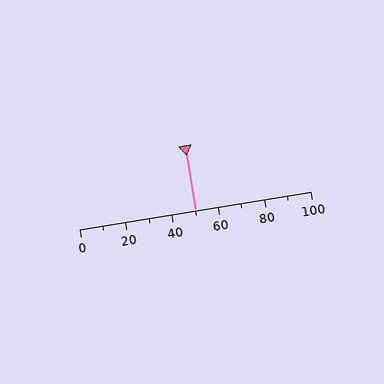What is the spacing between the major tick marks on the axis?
The major ticks are spaced 20 apart.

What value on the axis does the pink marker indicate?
The marker indicates approximately 50.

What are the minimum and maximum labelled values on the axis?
The axis runs from 0 to 100.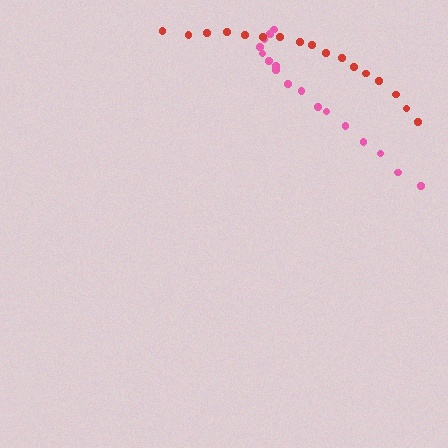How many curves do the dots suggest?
There are 2 distinct paths.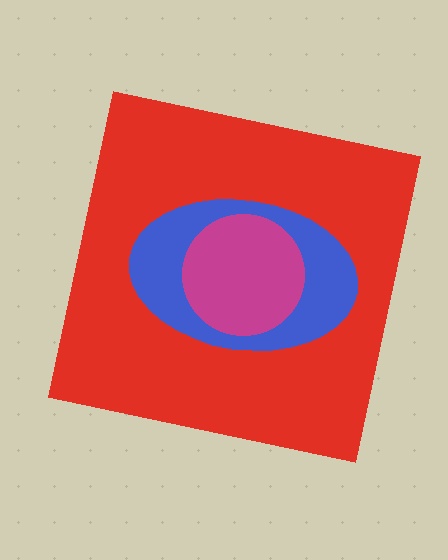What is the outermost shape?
The red square.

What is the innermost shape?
The magenta circle.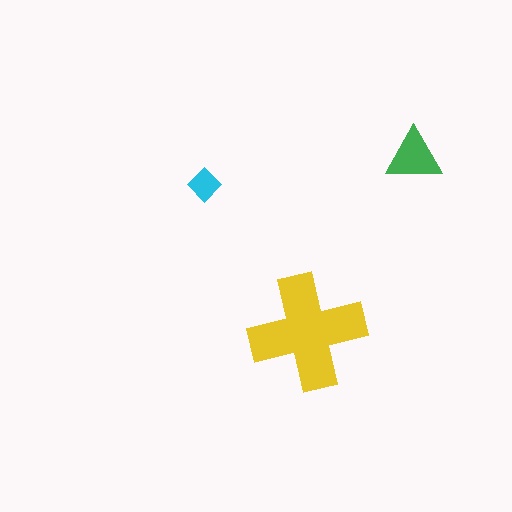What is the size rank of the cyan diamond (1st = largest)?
3rd.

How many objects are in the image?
There are 3 objects in the image.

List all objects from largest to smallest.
The yellow cross, the green triangle, the cyan diamond.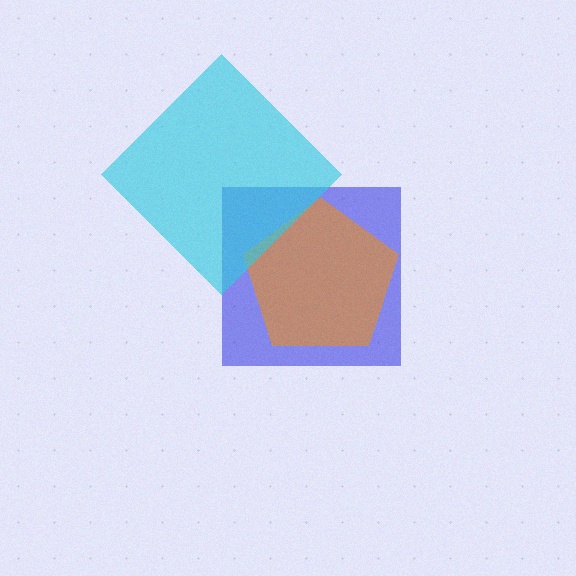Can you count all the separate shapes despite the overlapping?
Yes, there are 3 separate shapes.